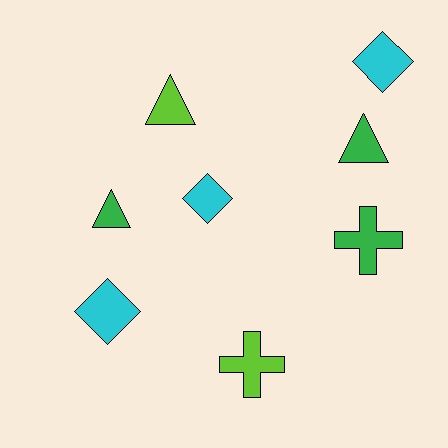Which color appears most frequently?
Cyan, with 3 objects.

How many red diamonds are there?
There are no red diamonds.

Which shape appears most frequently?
Diamond, with 3 objects.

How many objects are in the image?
There are 8 objects.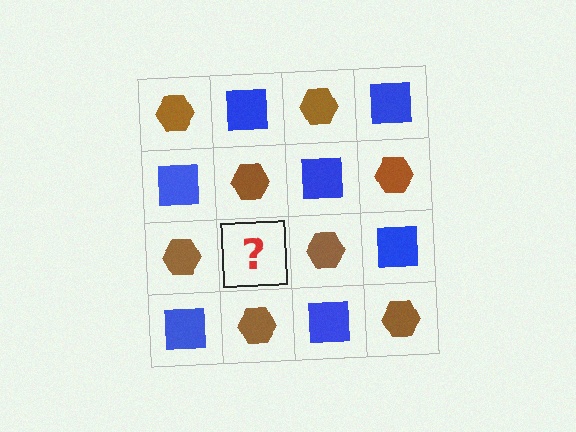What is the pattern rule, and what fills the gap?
The rule is that it alternates brown hexagon and blue square in a checkerboard pattern. The gap should be filled with a blue square.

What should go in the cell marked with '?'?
The missing cell should contain a blue square.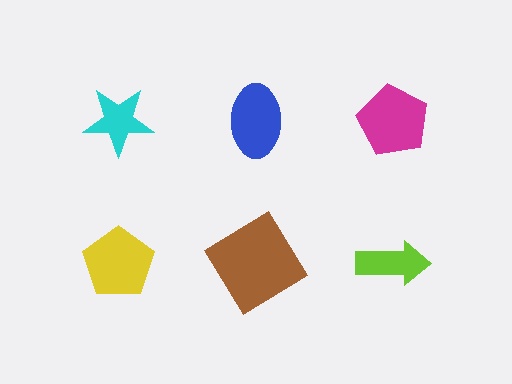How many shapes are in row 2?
3 shapes.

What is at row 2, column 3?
A lime arrow.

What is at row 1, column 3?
A magenta pentagon.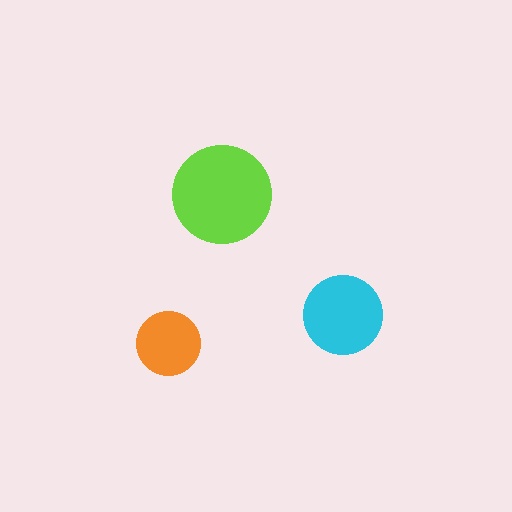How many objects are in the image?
There are 3 objects in the image.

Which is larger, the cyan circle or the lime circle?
The lime one.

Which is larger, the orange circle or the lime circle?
The lime one.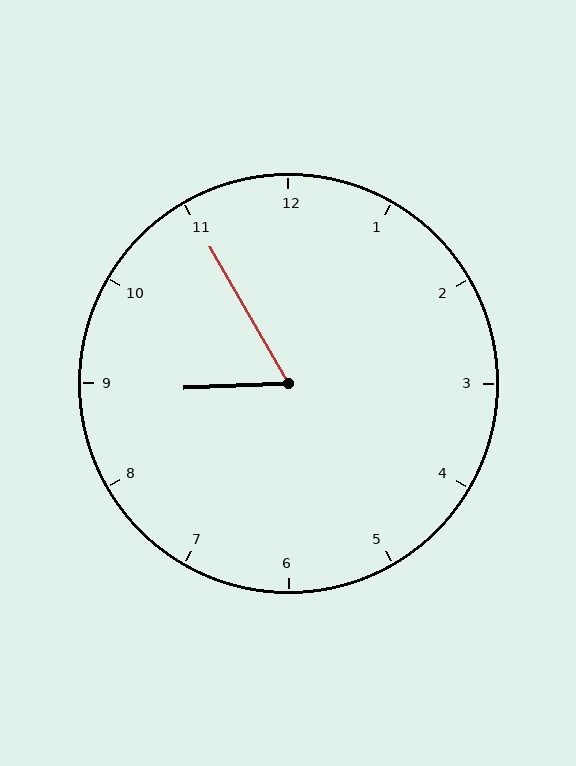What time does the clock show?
8:55.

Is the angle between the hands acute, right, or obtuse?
It is acute.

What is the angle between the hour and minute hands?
Approximately 62 degrees.